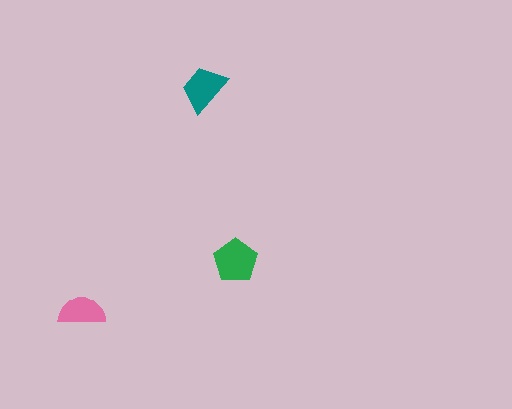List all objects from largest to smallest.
The green pentagon, the teal trapezoid, the pink semicircle.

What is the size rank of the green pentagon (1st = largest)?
1st.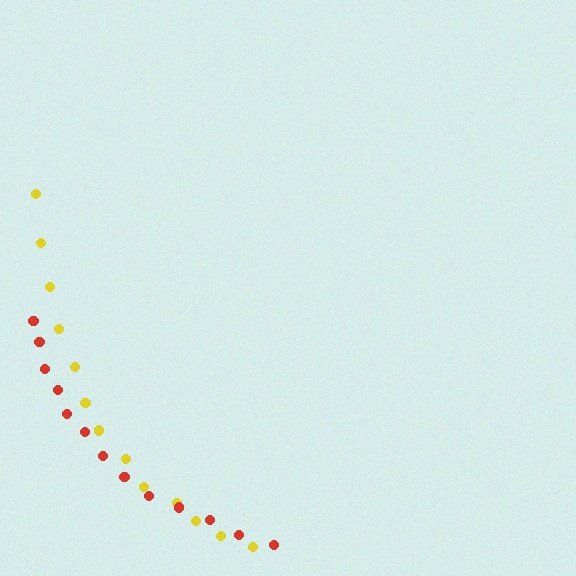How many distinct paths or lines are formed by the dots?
There are 2 distinct paths.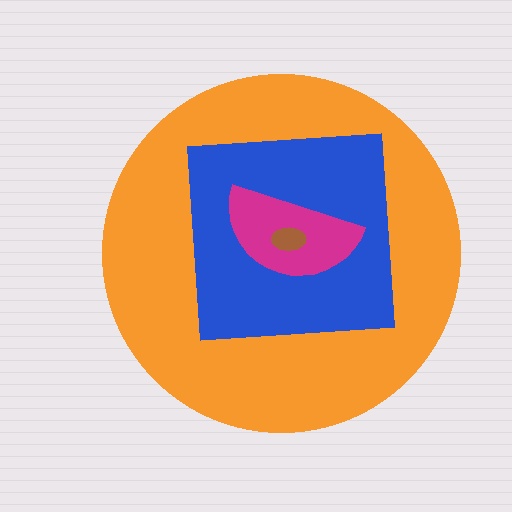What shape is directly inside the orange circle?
The blue square.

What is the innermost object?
The brown ellipse.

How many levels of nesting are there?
4.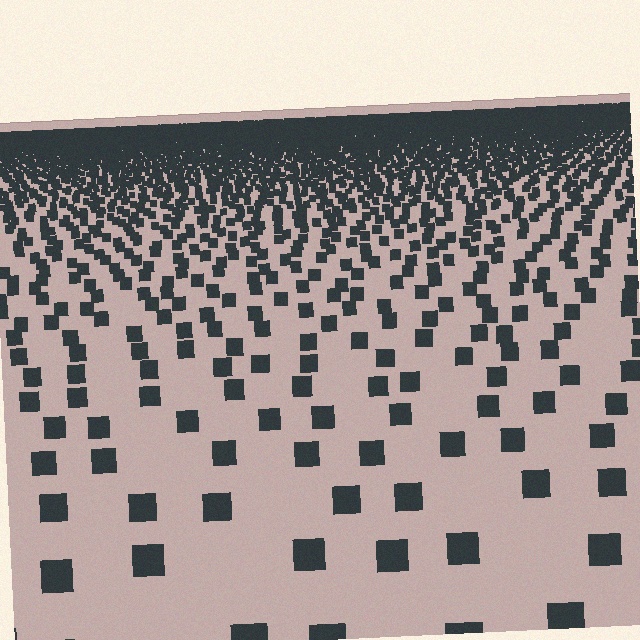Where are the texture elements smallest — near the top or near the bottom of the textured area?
Near the top.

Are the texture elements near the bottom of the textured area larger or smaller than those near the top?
Larger. Near the bottom, elements are closer to the viewer and appear at a bigger on-screen size.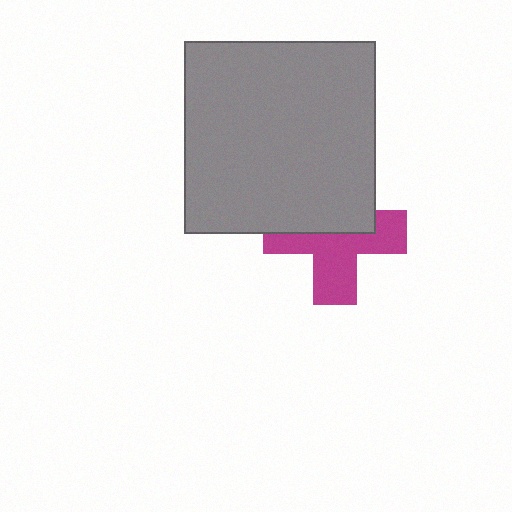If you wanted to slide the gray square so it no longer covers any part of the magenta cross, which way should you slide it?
Slide it up — that is the most direct way to separate the two shapes.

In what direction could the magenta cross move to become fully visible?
The magenta cross could move down. That would shift it out from behind the gray square entirely.